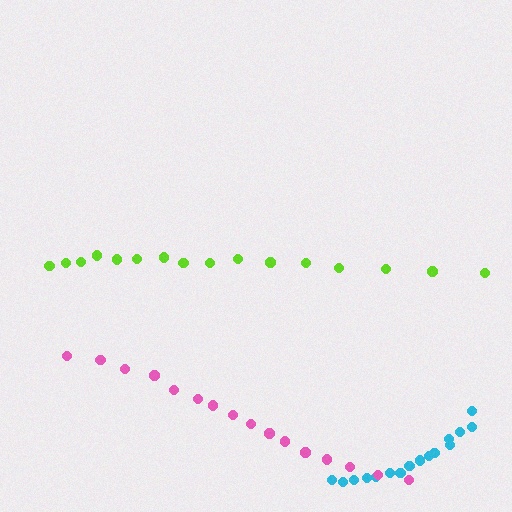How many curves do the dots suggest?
There are 3 distinct paths.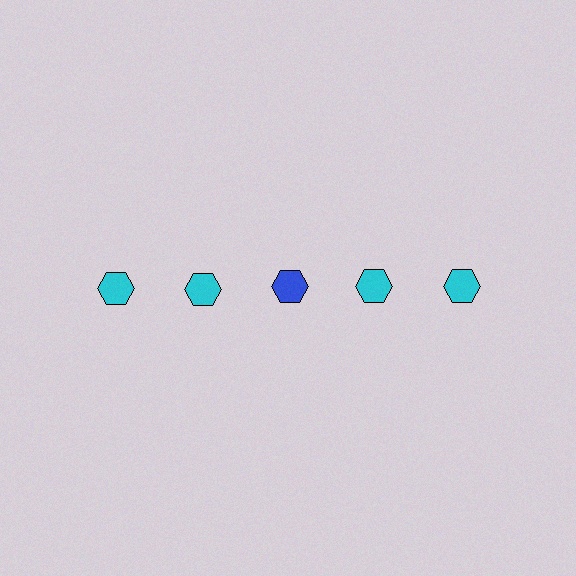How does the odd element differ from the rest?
It has a different color: blue instead of cyan.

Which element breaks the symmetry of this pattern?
The blue hexagon in the top row, center column breaks the symmetry. All other shapes are cyan hexagons.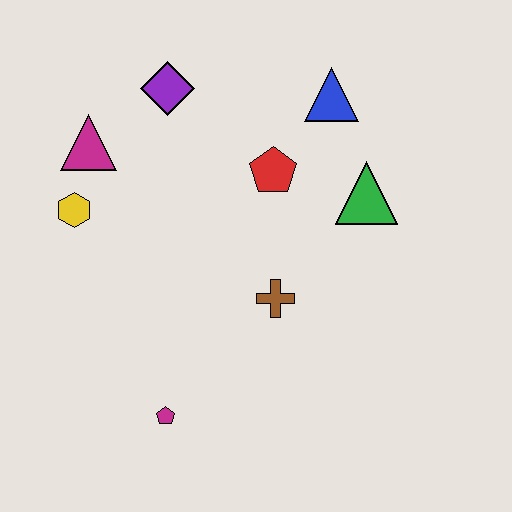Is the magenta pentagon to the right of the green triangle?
No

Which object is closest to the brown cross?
The red pentagon is closest to the brown cross.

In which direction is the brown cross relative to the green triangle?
The brown cross is below the green triangle.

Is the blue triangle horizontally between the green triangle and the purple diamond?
Yes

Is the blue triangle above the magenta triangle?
Yes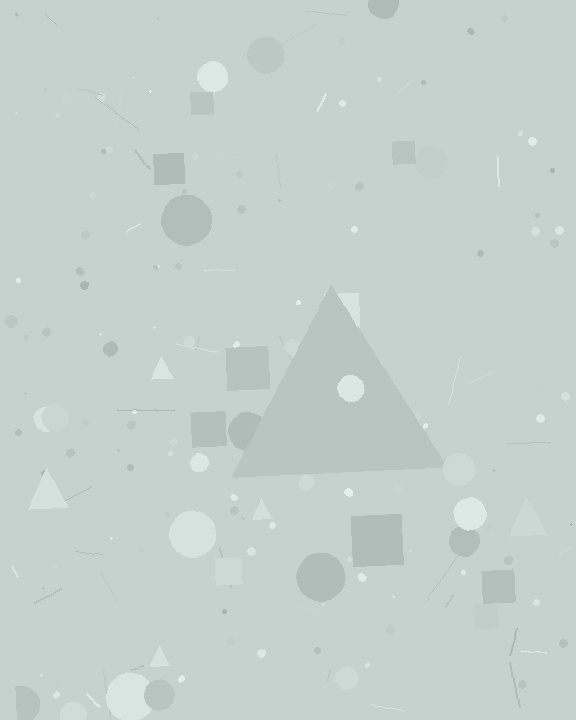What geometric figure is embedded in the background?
A triangle is embedded in the background.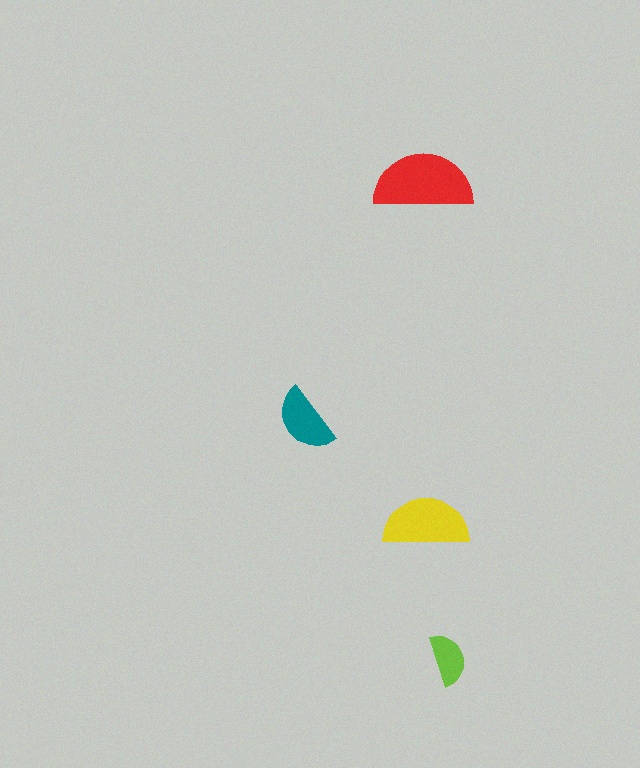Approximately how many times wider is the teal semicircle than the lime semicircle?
About 1.5 times wider.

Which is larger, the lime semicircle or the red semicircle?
The red one.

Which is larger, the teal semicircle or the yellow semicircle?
The yellow one.